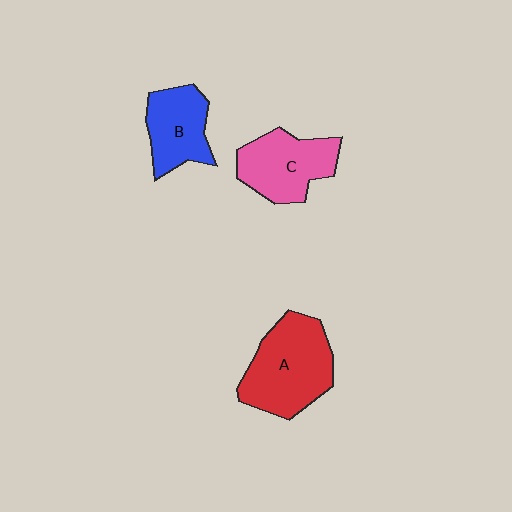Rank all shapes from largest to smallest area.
From largest to smallest: A (red), C (pink), B (blue).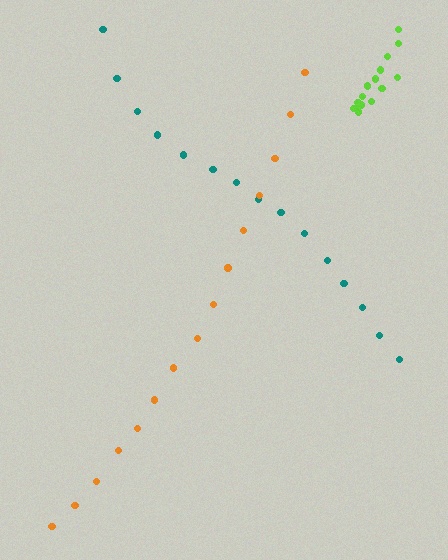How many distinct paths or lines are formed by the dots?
There are 3 distinct paths.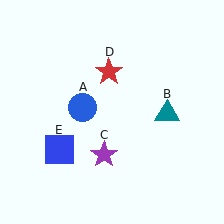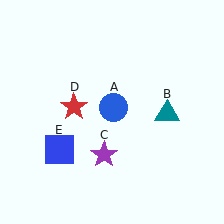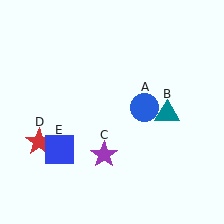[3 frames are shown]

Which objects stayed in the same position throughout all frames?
Teal triangle (object B) and purple star (object C) and blue square (object E) remained stationary.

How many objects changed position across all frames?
2 objects changed position: blue circle (object A), red star (object D).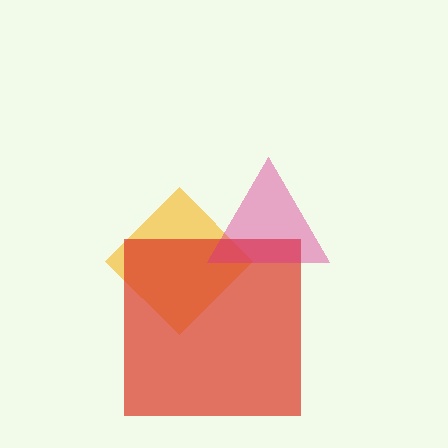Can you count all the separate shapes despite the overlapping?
Yes, there are 3 separate shapes.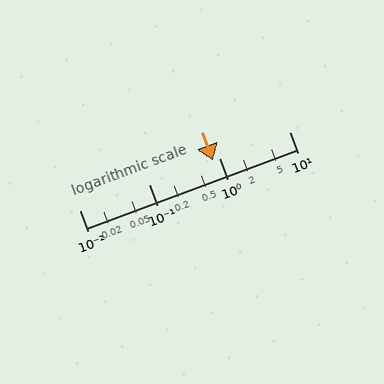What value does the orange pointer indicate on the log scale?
The pointer indicates approximately 0.8.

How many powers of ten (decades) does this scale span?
The scale spans 3 decades, from 0.01 to 10.